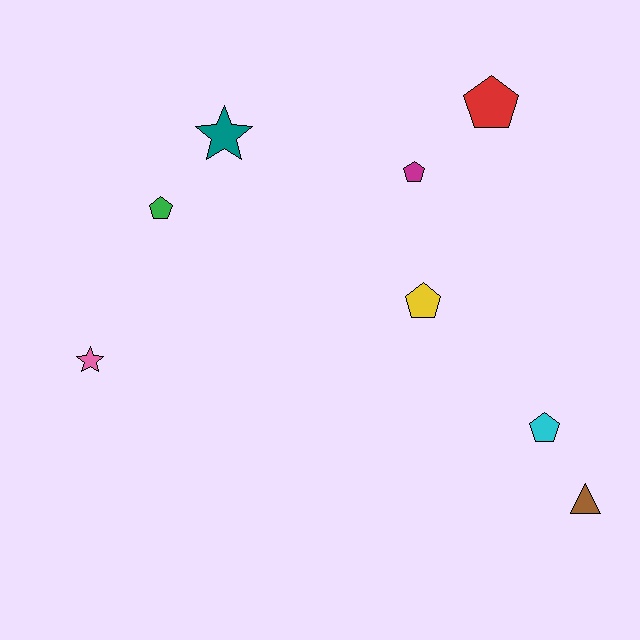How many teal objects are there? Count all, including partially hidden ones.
There is 1 teal object.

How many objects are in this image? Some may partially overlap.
There are 8 objects.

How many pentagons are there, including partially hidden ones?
There are 5 pentagons.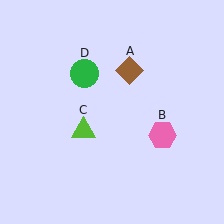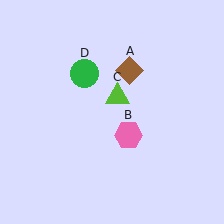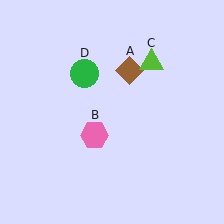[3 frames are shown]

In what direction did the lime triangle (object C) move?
The lime triangle (object C) moved up and to the right.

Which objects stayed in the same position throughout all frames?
Brown diamond (object A) and green circle (object D) remained stationary.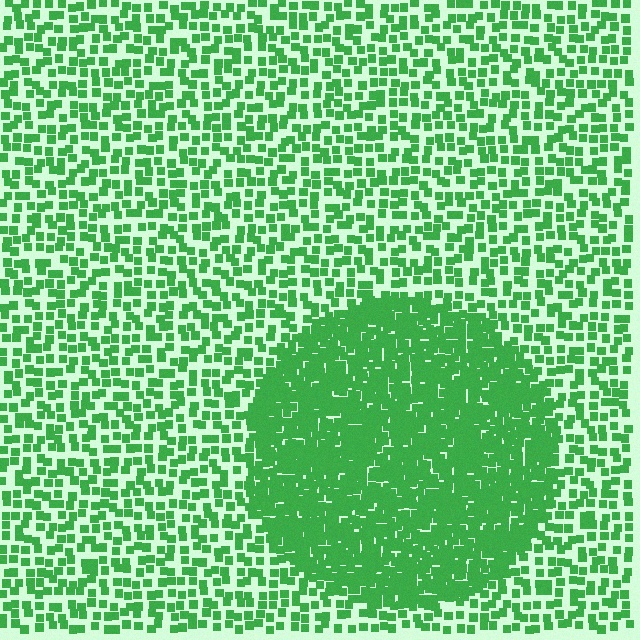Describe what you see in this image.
The image contains small green elements arranged at two different densities. A circle-shaped region is visible where the elements are more densely packed than the surrounding area.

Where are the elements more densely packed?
The elements are more densely packed inside the circle boundary.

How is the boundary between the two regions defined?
The boundary is defined by a change in element density (approximately 2.5x ratio). All elements are the same color, size, and shape.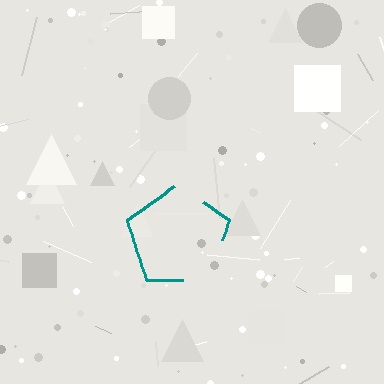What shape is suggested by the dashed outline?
The dashed outline suggests a pentagon.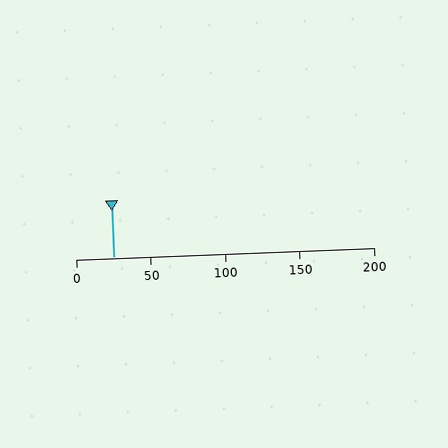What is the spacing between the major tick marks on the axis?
The major ticks are spaced 50 apart.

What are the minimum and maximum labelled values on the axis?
The axis runs from 0 to 200.